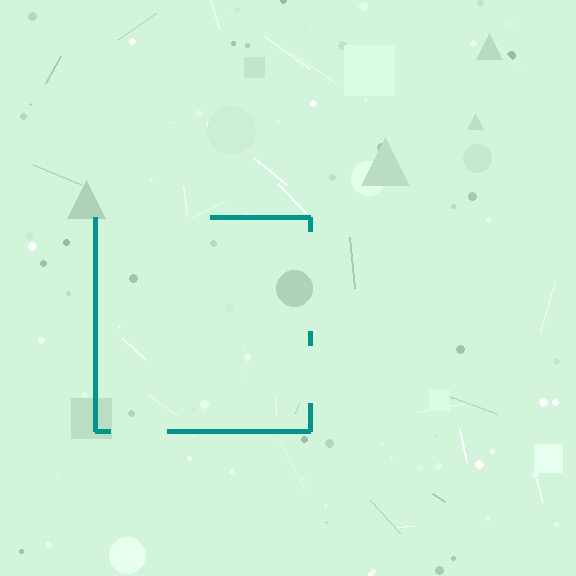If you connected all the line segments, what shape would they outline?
They would outline a square.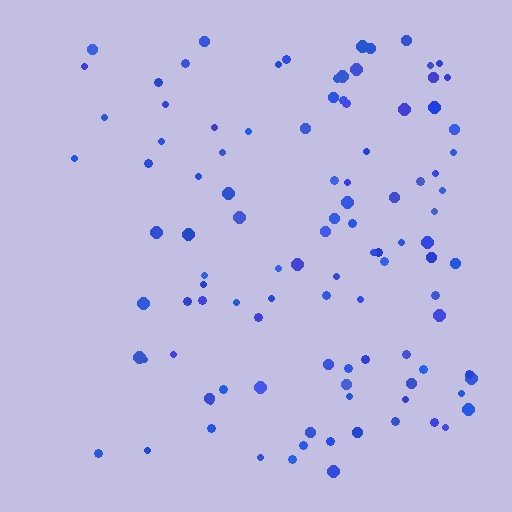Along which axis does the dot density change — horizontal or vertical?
Horizontal.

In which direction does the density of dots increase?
From left to right, with the right side densest.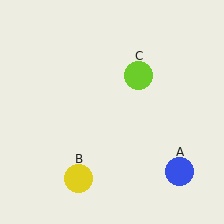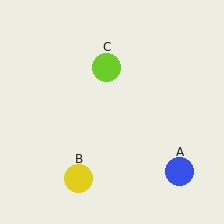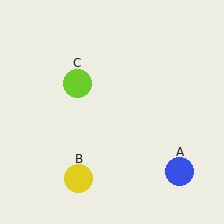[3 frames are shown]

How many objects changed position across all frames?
1 object changed position: lime circle (object C).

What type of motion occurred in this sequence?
The lime circle (object C) rotated counterclockwise around the center of the scene.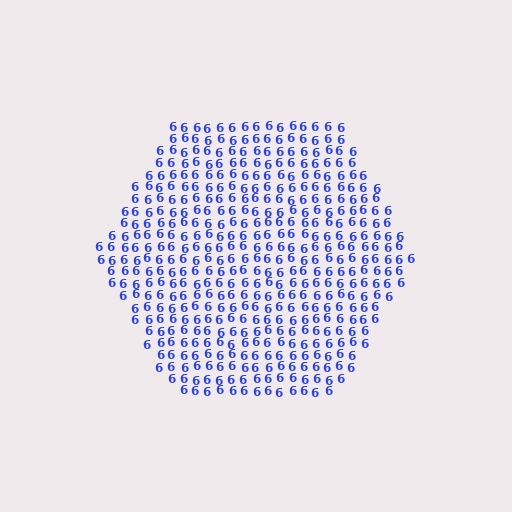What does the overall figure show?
The overall figure shows a hexagon.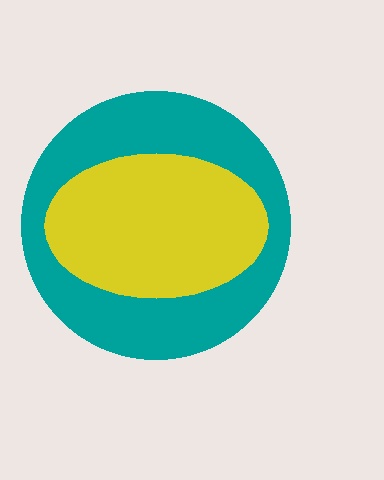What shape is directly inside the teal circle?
The yellow ellipse.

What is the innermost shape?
The yellow ellipse.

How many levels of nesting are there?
2.